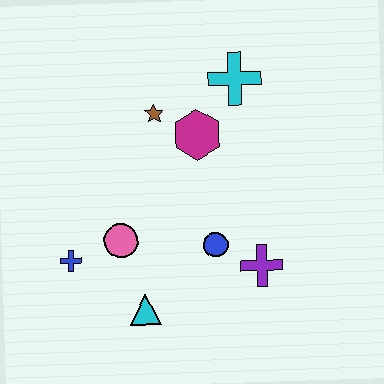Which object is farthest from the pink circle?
The cyan cross is farthest from the pink circle.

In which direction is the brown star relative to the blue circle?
The brown star is above the blue circle.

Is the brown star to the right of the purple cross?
No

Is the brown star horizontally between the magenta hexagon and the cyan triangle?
Yes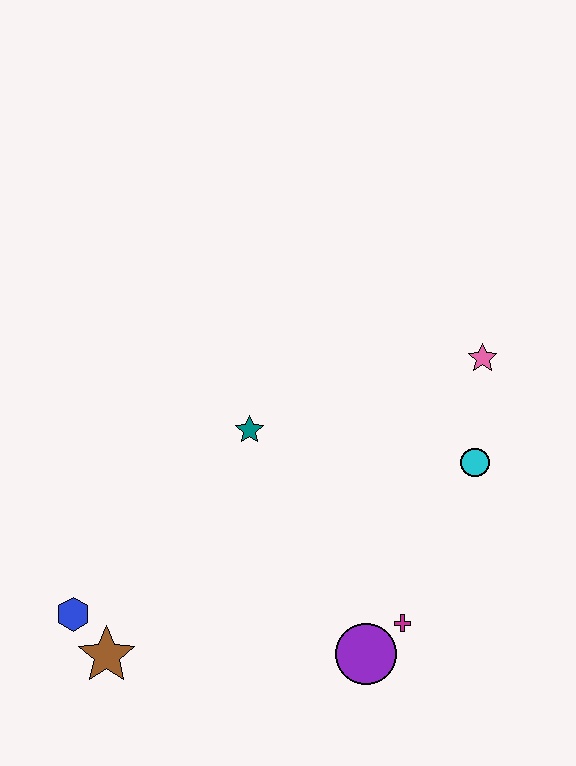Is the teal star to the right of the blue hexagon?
Yes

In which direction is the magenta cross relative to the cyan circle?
The magenta cross is below the cyan circle.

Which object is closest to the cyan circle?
The pink star is closest to the cyan circle.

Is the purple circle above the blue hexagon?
No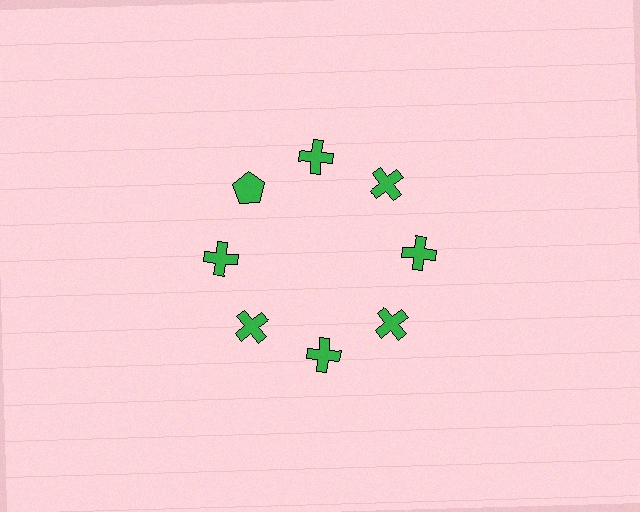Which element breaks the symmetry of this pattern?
The green pentagon at roughly the 10 o'clock position breaks the symmetry. All other shapes are green crosses.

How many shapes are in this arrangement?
There are 8 shapes arranged in a ring pattern.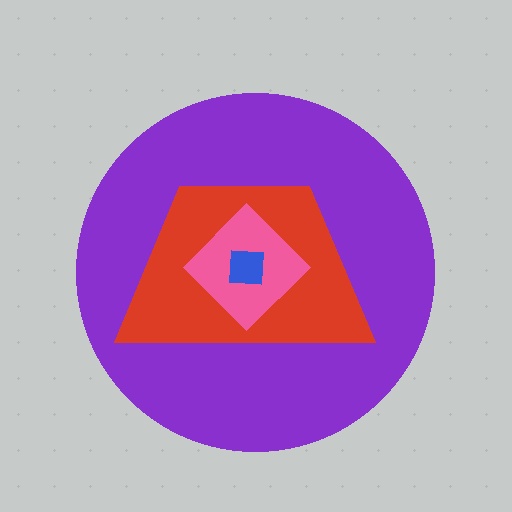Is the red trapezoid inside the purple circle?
Yes.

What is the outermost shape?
The purple circle.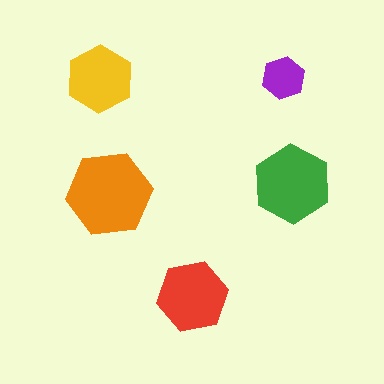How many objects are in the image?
There are 5 objects in the image.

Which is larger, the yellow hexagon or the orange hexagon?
The orange one.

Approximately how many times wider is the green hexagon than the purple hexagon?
About 2 times wider.